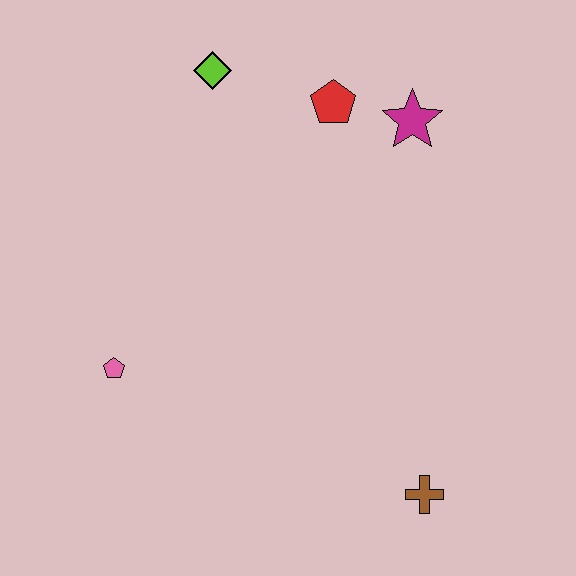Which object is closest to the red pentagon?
The magenta star is closest to the red pentagon.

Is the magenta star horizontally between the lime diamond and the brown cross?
Yes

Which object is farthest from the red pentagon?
The brown cross is farthest from the red pentagon.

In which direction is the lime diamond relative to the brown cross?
The lime diamond is above the brown cross.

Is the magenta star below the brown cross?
No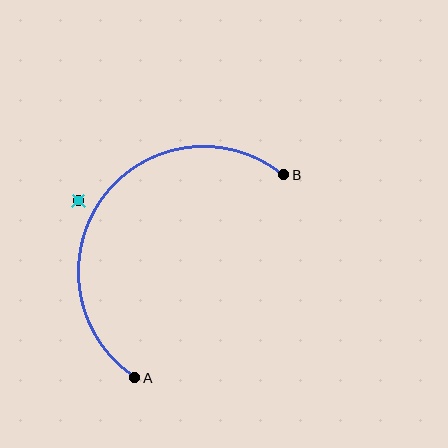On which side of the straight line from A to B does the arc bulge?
The arc bulges above and to the left of the straight line connecting A and B.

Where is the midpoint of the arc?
The arc midpoint is the point on the curve farthest from the straight line joining A and B. It sits above and to the left of that line.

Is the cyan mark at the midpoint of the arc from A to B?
No — the cyan mark does not lie on the arc at all. It sits slightly outside the curve.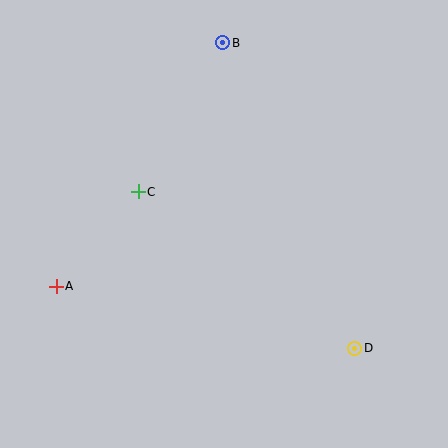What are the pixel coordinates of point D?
Point D is at (355, 348).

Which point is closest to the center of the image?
Point C at (138, 192) is closest to the center.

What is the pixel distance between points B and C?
The distance between B and C is 171 pixels.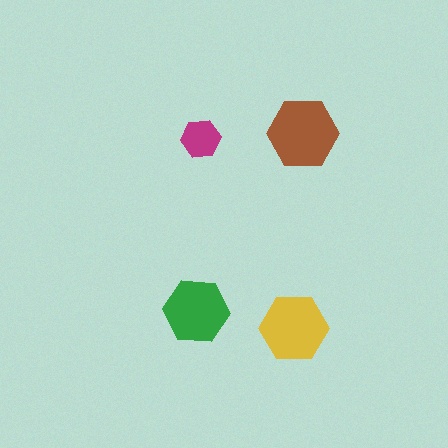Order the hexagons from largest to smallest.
the brown one, the yellow one, the green one, the magenta one.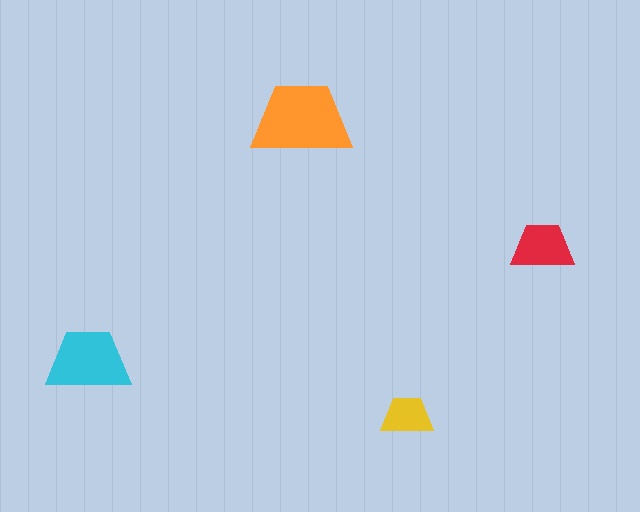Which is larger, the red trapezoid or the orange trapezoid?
The orange one.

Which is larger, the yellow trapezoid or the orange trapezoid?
The orange one.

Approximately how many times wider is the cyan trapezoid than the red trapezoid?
About 1.5 times wider.